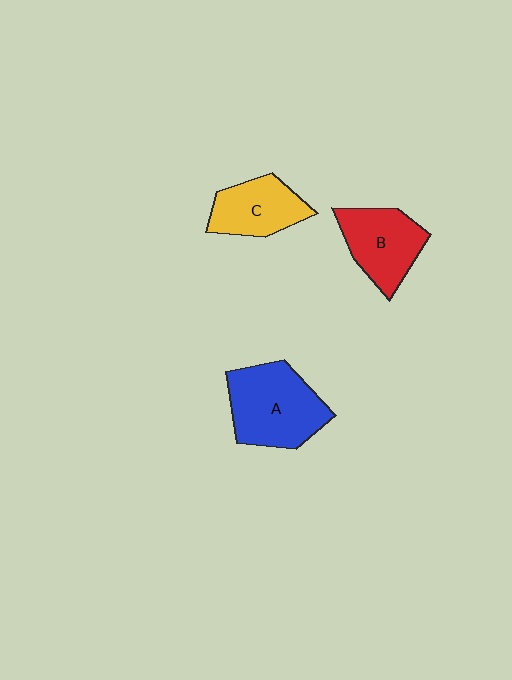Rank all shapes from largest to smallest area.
From largest to smallest: A (blue), B (red), C (yellow).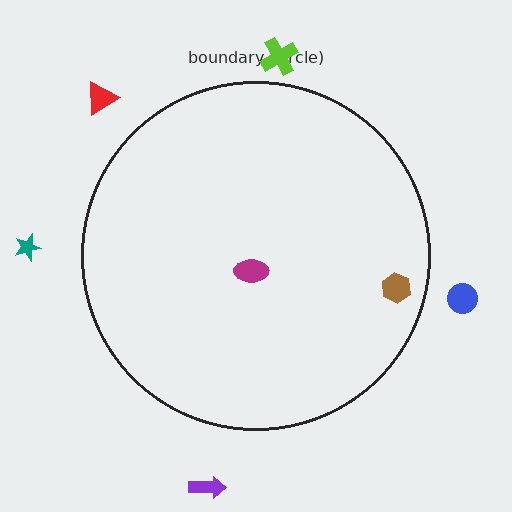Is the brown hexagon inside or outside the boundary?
Inside.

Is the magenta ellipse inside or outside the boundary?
Inside.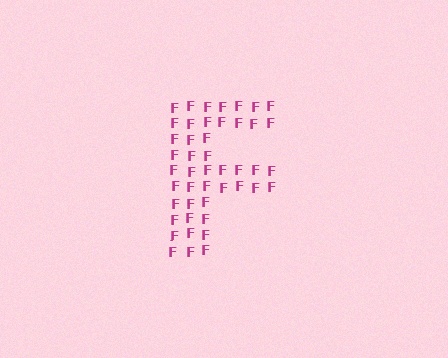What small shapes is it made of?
It is made of small letter F's.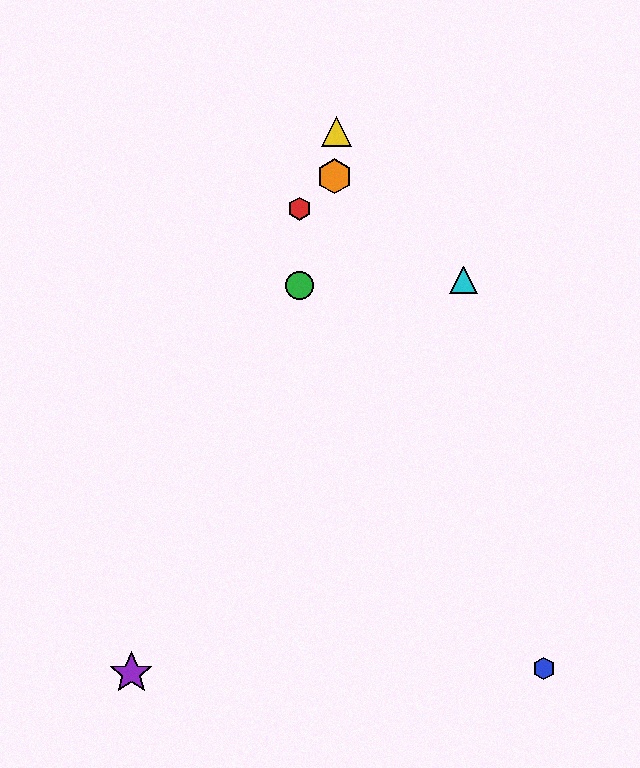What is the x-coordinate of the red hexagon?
The red hexagon is at x≈300.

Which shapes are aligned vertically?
The red hexagon, the green circle are aligned vertically.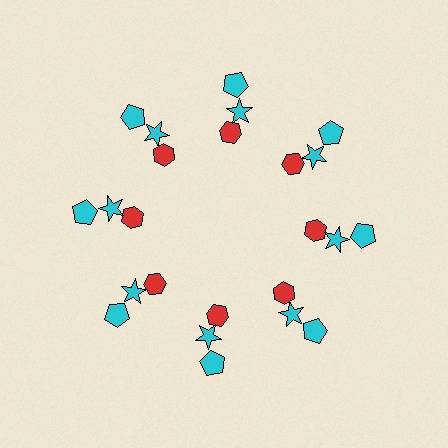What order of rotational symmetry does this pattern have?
This pattern has 8-fold rotational symmetry.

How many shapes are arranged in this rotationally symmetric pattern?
There are 24 shapes, arranged in 8 groups of 3.